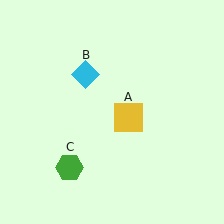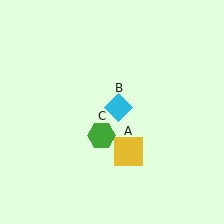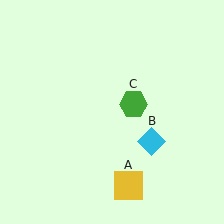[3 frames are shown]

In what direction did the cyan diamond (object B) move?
The cyan diamond (object B) moved down and to the right.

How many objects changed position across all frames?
3 objects changed position: yellow square (object A), cyan diamond (object B), green hexagon (object C).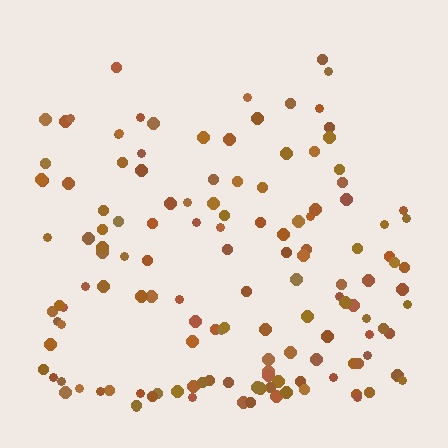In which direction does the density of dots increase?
From top to bottom, with the bottom side densest.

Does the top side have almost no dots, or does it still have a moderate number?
Still a moderate number, just noticeably fewer than the bottom.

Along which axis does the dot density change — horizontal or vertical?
Vertical.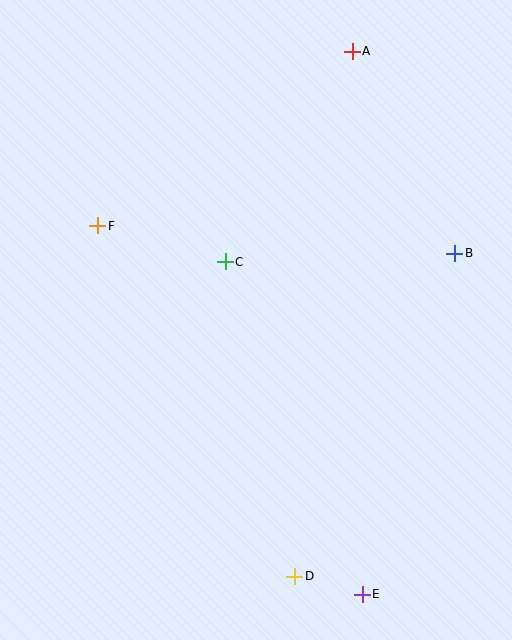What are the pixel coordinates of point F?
Point F is at (98, 226).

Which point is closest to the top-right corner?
Point A is closest to the top-right corner.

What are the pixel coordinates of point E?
Point E is at (362, 594).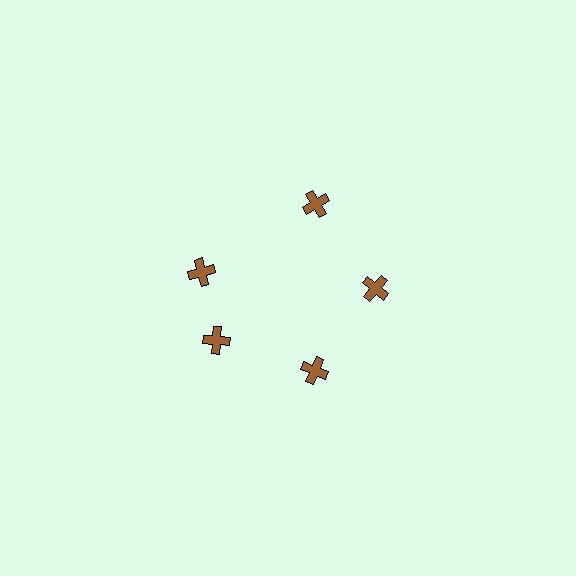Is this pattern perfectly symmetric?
No. The 5 brown crosses are arranged in a ring, but one element near the 10 o'clock position is rotated out of alignment along the ring, breaking the 5-fold rotational symmetry.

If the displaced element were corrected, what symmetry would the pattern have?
It would have 5-fold rotational symmetry — the pattern would map onto itself every 72 degrees.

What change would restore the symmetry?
The symmetry would be restored by rotating it back into even spacing with its neighbors so that all 5 crosses sit at equal angles and equal distance from the center.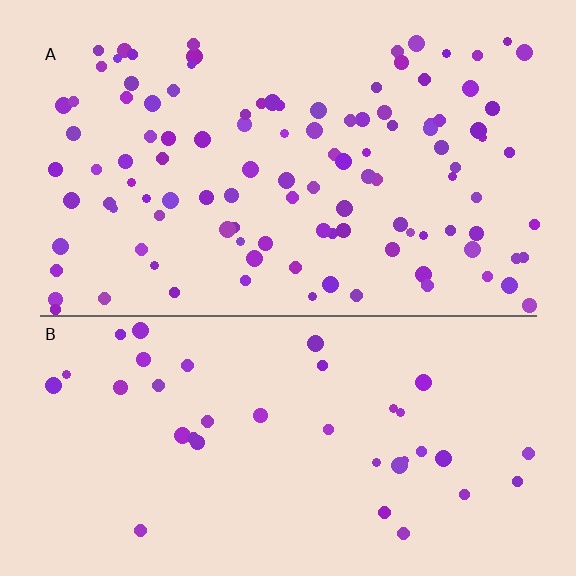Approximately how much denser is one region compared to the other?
Approximately 2.9× — region A over region B.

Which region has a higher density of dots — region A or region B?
A (the top).